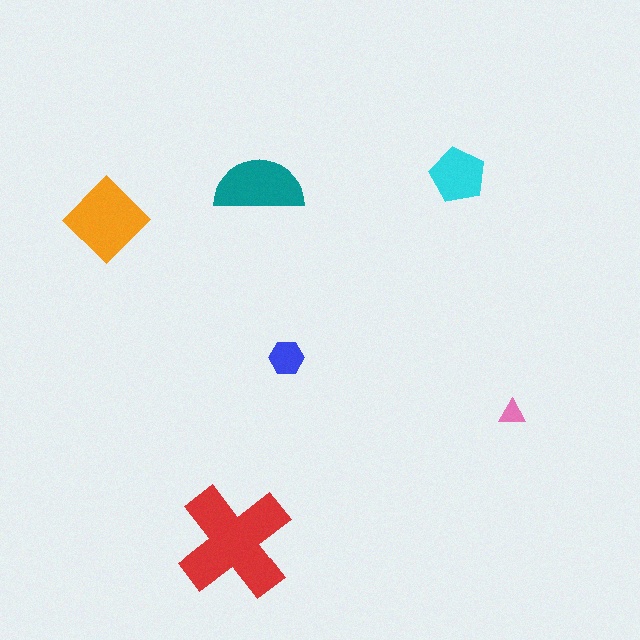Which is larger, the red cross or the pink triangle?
The red cross.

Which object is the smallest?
The pink triangle.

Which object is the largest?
The red cross.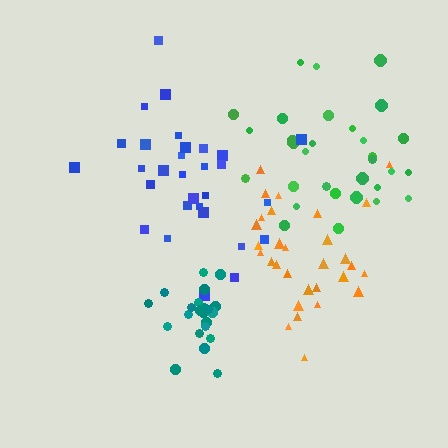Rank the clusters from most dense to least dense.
teal, orange, green, blue.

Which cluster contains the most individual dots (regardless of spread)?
Green (31).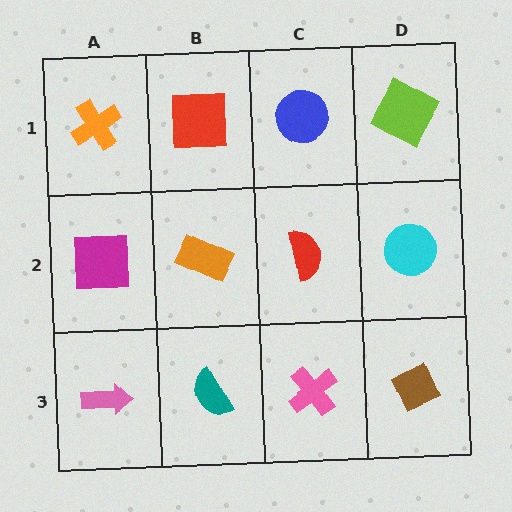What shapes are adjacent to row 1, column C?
A red semicircle (row 2, column C), a red square (row 1, column B), a lime square (row 1, column D).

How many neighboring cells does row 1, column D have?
2.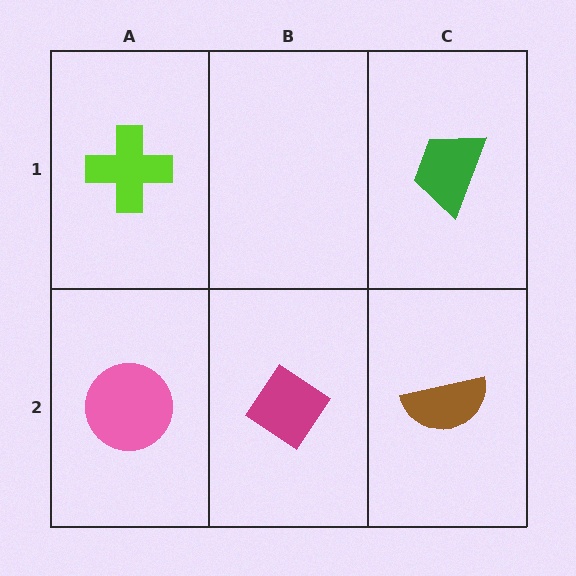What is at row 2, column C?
A brown semicircle.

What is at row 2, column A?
A pink circle.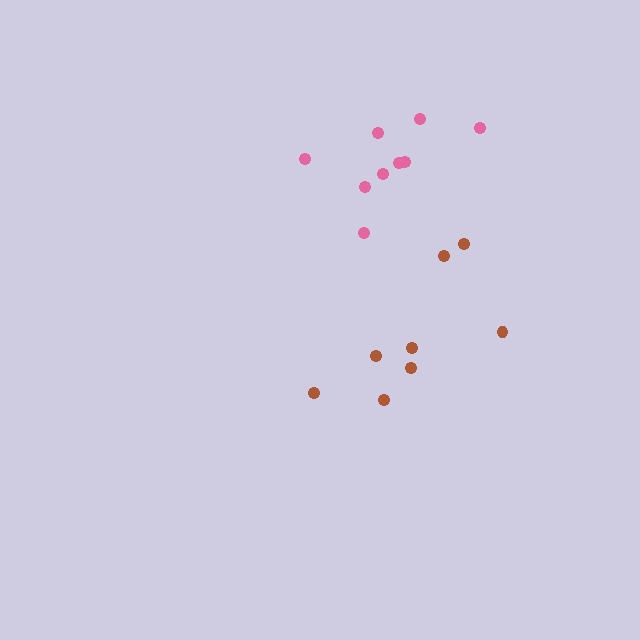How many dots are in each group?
Group 1: 9 dots, Group 2: 8 dots (17 total).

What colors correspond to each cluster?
The clusters are colored: pink, brown.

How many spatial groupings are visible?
There are 2 spatial groupings.